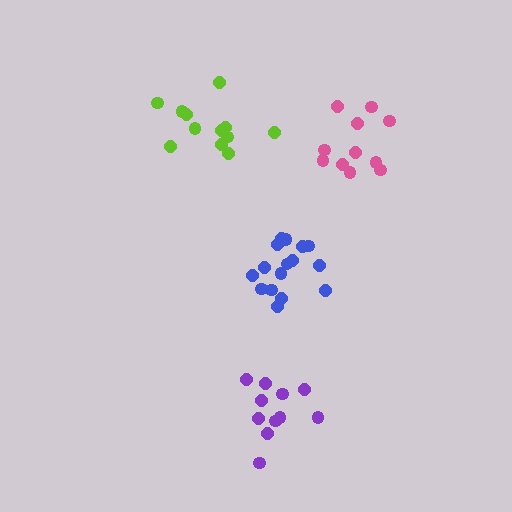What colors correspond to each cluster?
The clusters are colored: pink, purple, lime, blue.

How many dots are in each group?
Group 1: 11 dots, Group 2: 11 dots, Group 3: 12 dots, Group 4: 16 dots (50 total).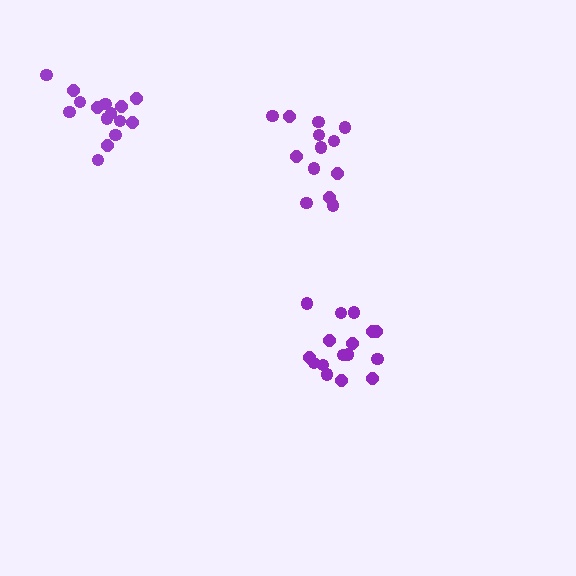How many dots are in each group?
Group 1: 16 dots, Group 2: 13 dots, Group 3: 15 dots (44 total).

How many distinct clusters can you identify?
There are 3 distinct clusters.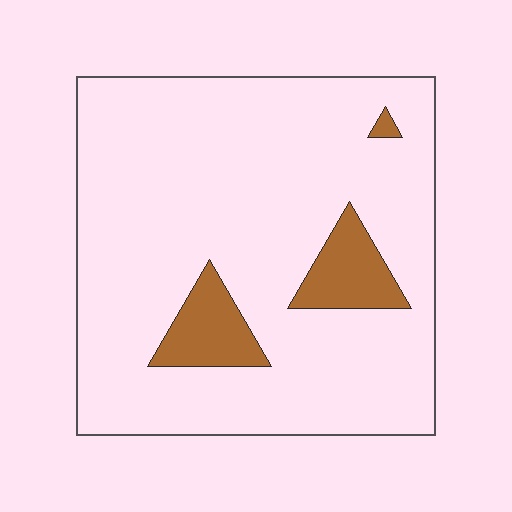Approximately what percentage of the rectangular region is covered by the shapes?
Approximately 10%.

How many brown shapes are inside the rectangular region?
3.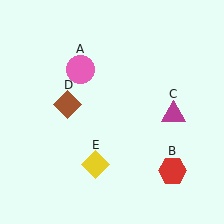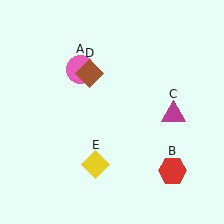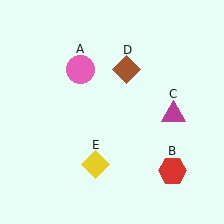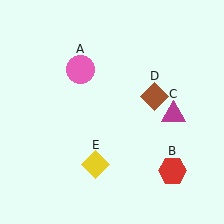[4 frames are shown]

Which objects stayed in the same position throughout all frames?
Pink circle (object A) and red hexagon (object B) and magenta triangle (object C) and yellow diamond (object E) remained stationary.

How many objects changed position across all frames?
1 object changed position: brown diamond (object D).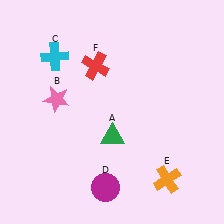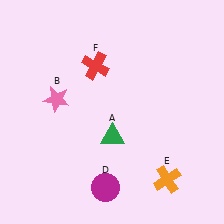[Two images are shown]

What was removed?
The cyan cross (C) was removed in Image 2.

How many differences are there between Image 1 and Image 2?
There is 1 difference between the two images.